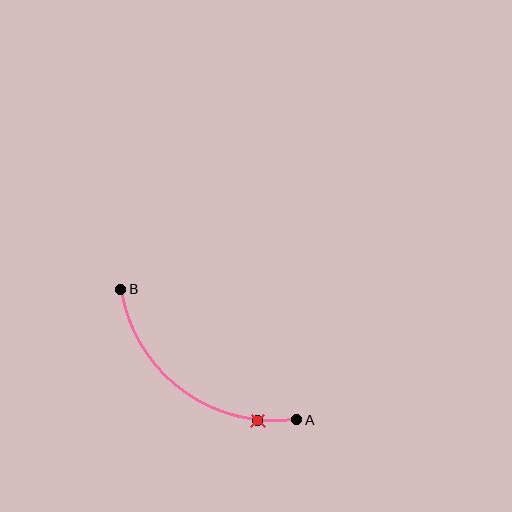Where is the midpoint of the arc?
The arc midpoint is the point on the curve farthest from the straight line joining A and B. It sits below and to the left of that line.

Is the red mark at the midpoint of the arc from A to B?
No. The red mark lies on the arc but is closer to endpoint A. The arc midpoint would be at the point on the curve equidistant along the arc from both A and B.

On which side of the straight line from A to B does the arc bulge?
The arc bulges below and to the left of the straight line connecting A and B.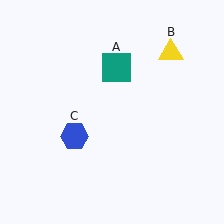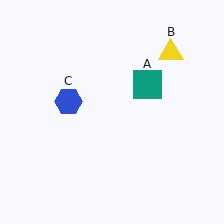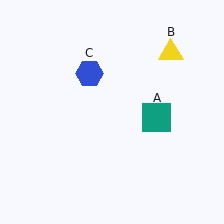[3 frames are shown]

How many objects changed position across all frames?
2 objects changed position: teal square (object A), blue hexagon (object C).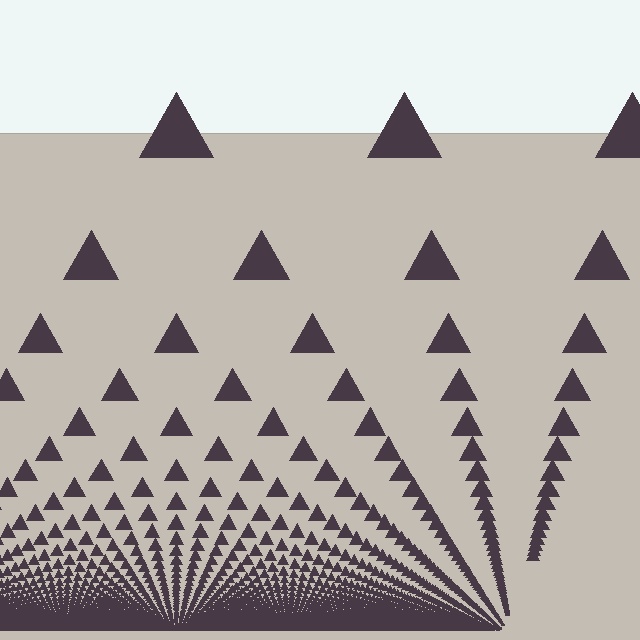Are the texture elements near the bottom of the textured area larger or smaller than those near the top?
Smaller. The gradient is inverted — elements near the bottom are smaller and denser.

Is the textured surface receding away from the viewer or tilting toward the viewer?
The surface appears to tilt toward the viewer. Texture elements get larger and sparser toward the top.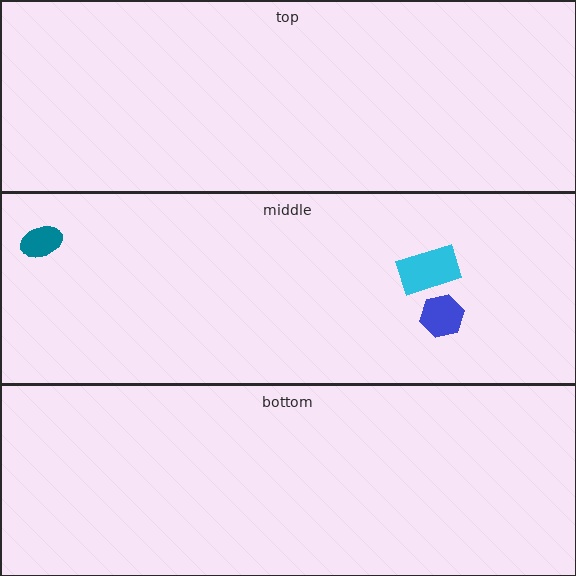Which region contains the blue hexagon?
The middle region.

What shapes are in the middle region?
The blue hexagon, the teal ellipse, the cyan rectangle.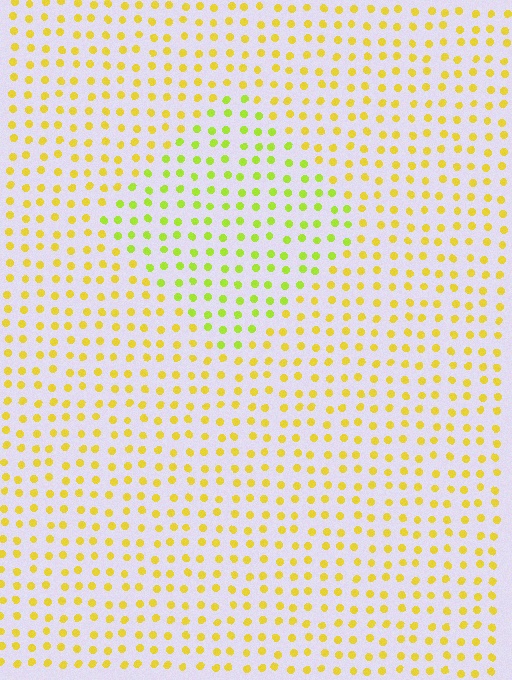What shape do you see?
I see a diamond.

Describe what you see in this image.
The image is filled with small yellow elements in a uniform arrangement. A diamond-shaped region is visible where the elements are tinted to a slightly different hue, forming a subtle color boundary.